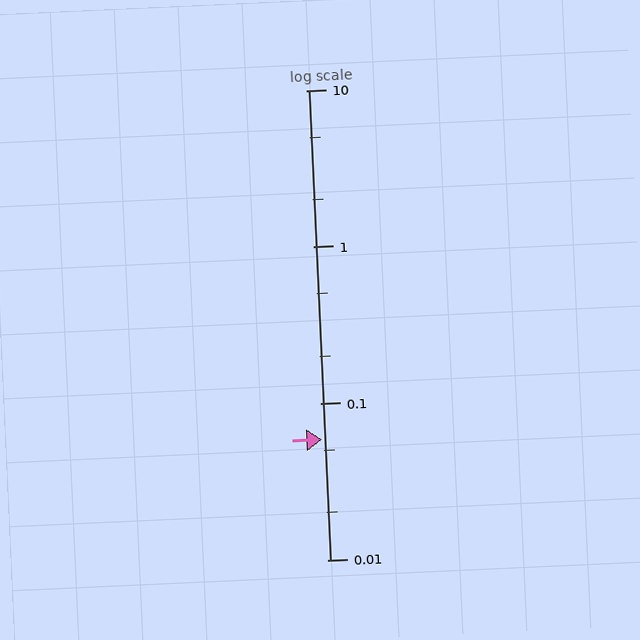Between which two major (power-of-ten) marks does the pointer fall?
The pointer is between 0.01 and 0.1.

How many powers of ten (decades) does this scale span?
The scale spans 3 decades, from 0.01 to 10.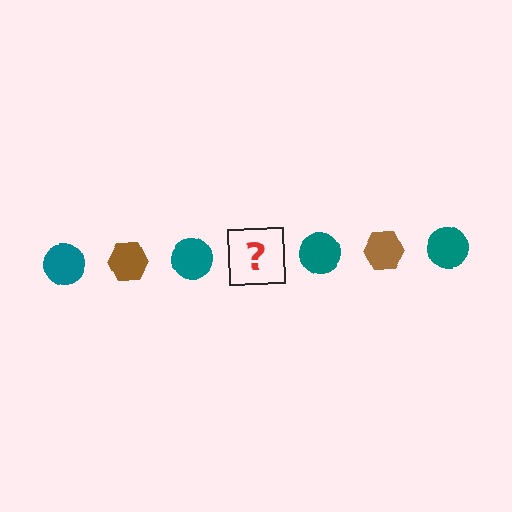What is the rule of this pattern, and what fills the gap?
The rule is that the pattern alternates between teal circle and brown hexagon. The gap should be filled with a brown hexagon.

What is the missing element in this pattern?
The missing element is a brown hexagon.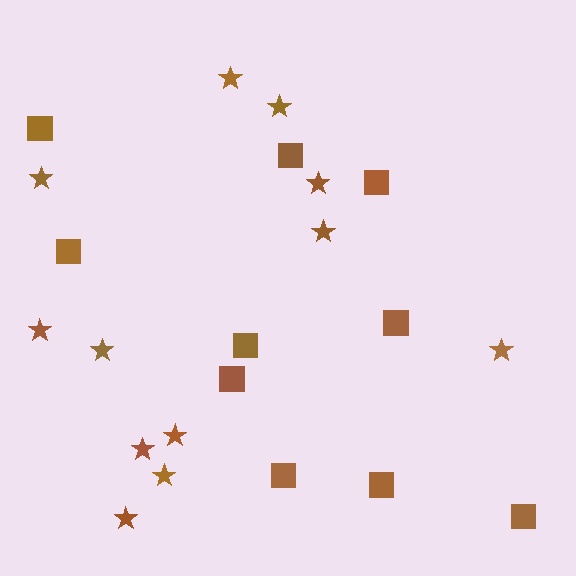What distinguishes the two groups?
There are 2 groups: one group of stars (12) and one group of squares (10).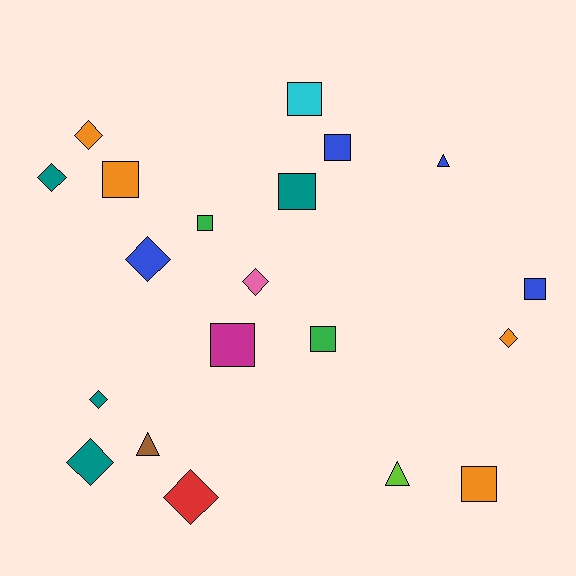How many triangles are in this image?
There are 3 triangles.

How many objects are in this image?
There are 20 objects.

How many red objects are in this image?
There is 1 red object.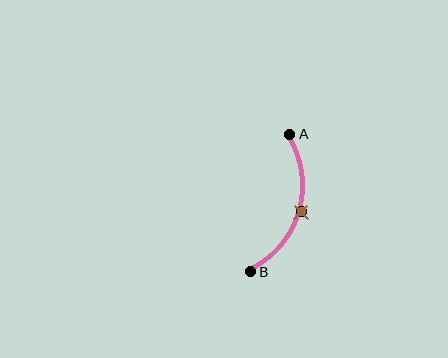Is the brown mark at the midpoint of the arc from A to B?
Yes. The brown mark lies on the arc at equal arc-length from both A and B — it is the arc midpoint.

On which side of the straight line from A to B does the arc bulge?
The arc bulges to the right of the straight line connecting A and B.